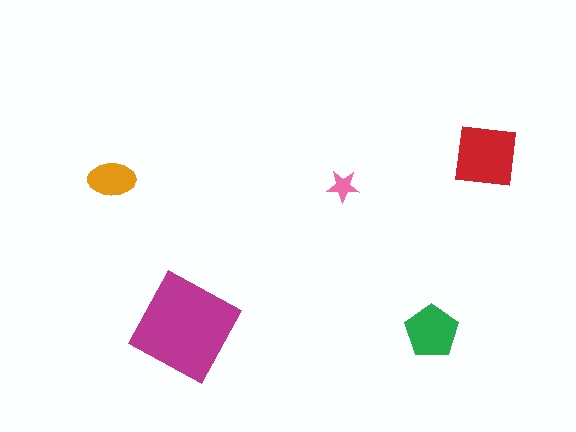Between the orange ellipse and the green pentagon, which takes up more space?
The green pentagon.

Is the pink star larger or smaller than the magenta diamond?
Smaller.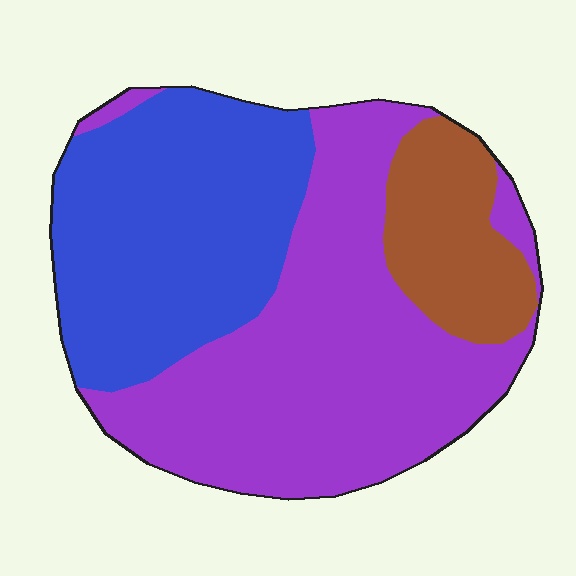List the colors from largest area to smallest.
From largest to smallest: purple, blue, brown.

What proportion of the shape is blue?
Blue takes up about three eighths (3/8) of the shape.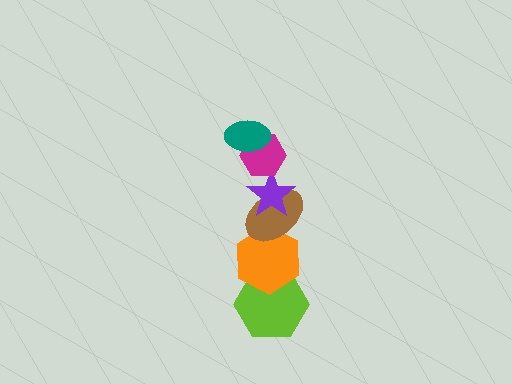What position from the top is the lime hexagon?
The lime hexagon is 6th from the top.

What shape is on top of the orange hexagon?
The brown ellipse is on top of the orange hexagon.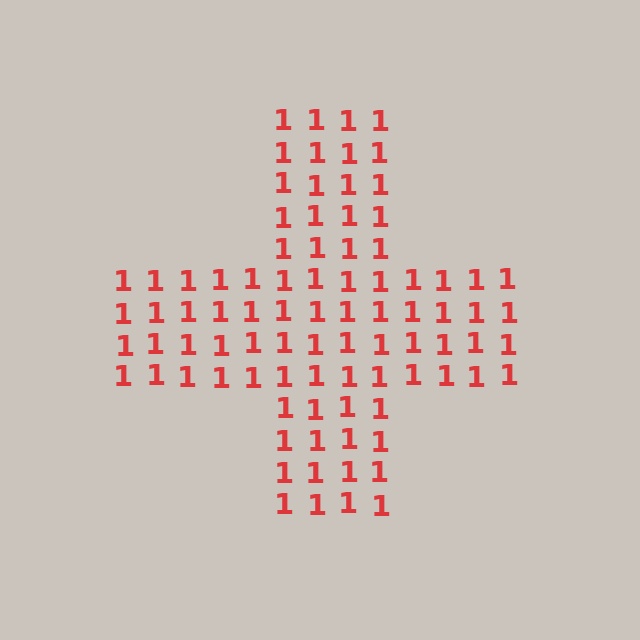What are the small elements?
The small elements are digit 1's.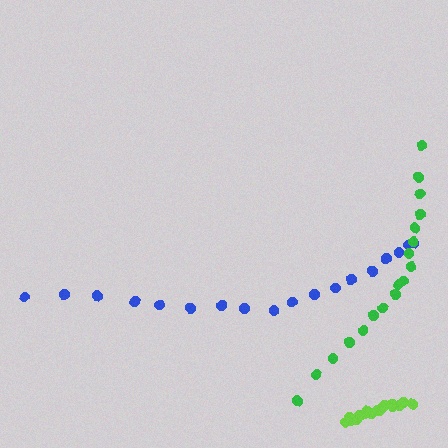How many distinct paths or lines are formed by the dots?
There are 3 distinct paths.